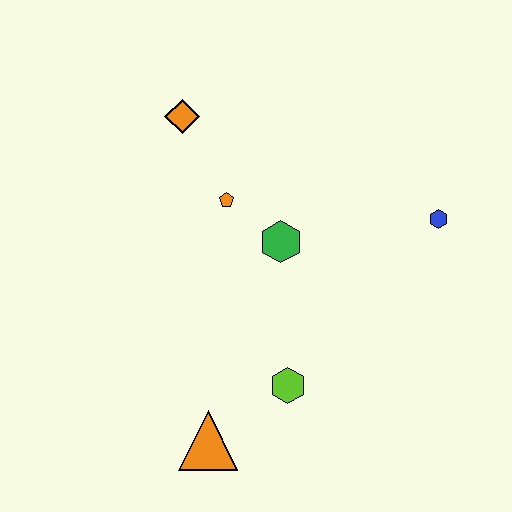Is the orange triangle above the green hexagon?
No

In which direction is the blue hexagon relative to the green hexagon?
The blue hexagon is to the right of the green hexagon.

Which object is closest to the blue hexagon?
The green hexagon is closest to the blue hexagon.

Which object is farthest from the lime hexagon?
The orange diamond is farthest from the lime hexagon.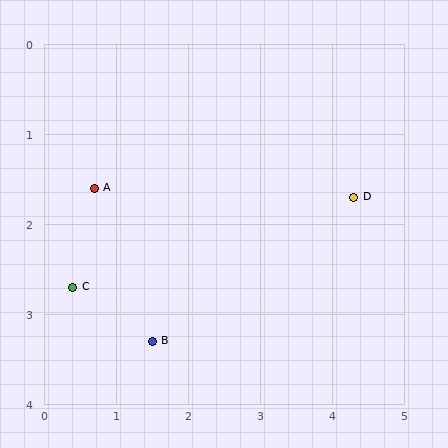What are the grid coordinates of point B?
Point B is at approximately (1.5, 3.3).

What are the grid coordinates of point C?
Point C is at approximately (0.4, 2.7).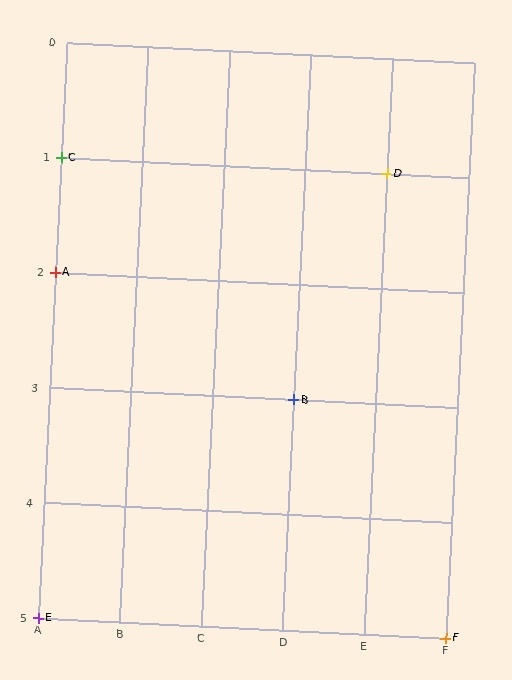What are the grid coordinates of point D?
Point D is at grid coordinates (E, 1).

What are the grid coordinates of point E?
Point E is at grid coordinates (A, 5).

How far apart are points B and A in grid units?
Points B and A are 3 columns and 1 row apart (about 3.2 grid units diagonally).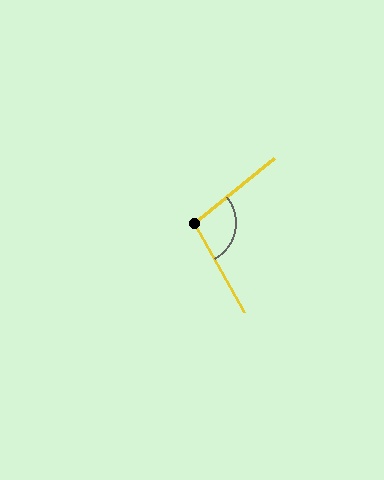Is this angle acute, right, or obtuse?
It is obtuse.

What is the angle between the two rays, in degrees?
Approximately 100 degrees.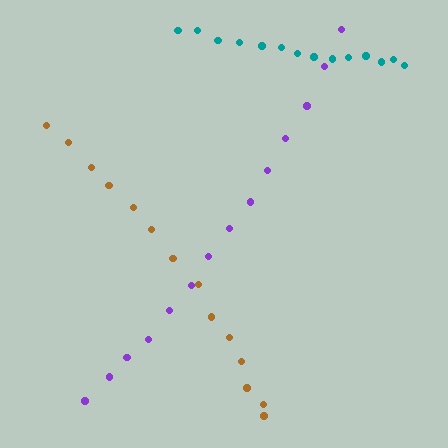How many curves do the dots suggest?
There are 3 distinct paths.